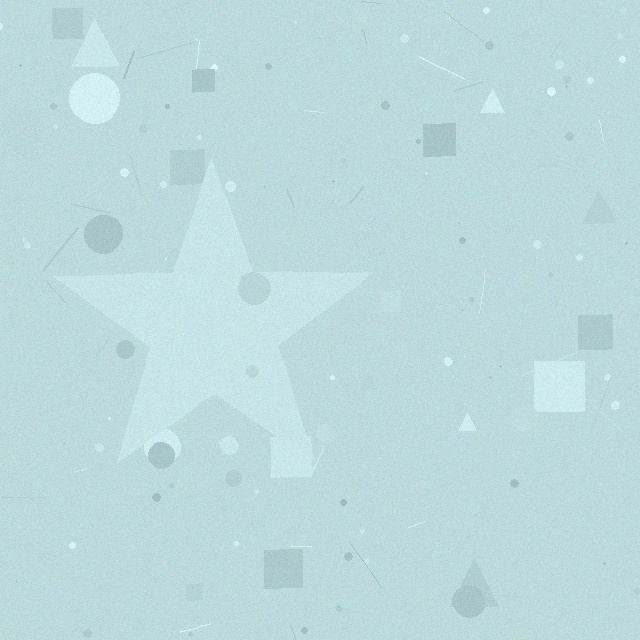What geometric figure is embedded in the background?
A star is embedded in the background.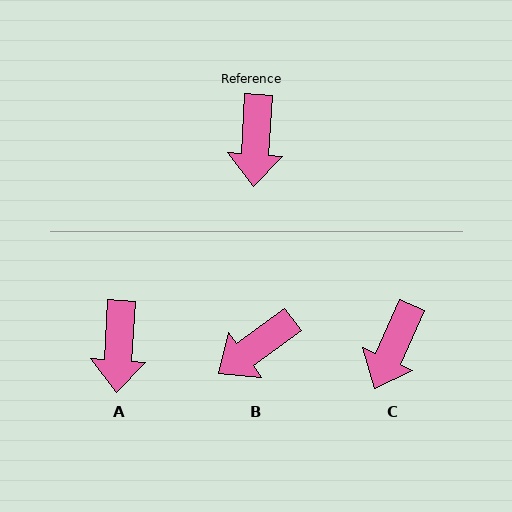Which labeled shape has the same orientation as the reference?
A.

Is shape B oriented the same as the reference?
No, it is off by about 50 degrees.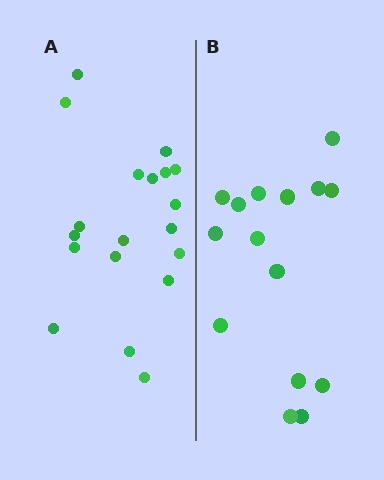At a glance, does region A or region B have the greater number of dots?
Region A (the left region) has more dots.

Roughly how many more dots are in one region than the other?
Region A has about 4 more dots than region B.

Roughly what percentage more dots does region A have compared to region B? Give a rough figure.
About 25% more.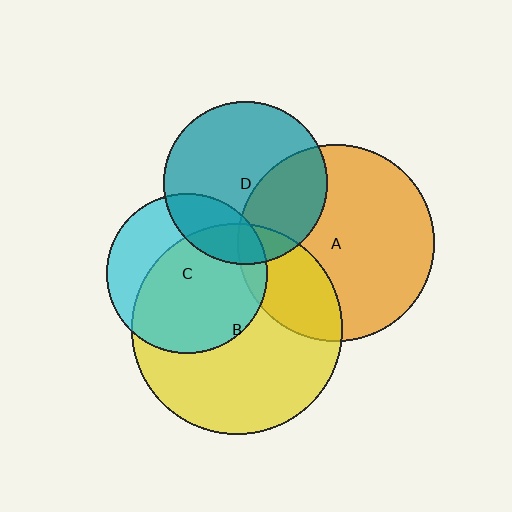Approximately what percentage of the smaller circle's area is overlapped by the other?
Approximately 10%.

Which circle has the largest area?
Circle B (yellow).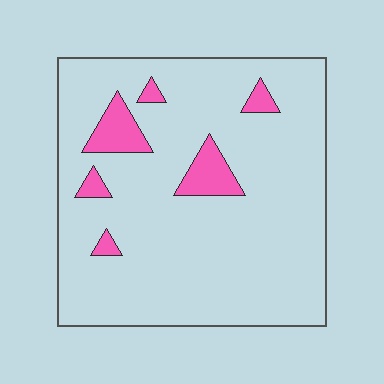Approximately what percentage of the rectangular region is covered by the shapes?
Approximately 10%.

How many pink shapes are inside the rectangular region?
6.